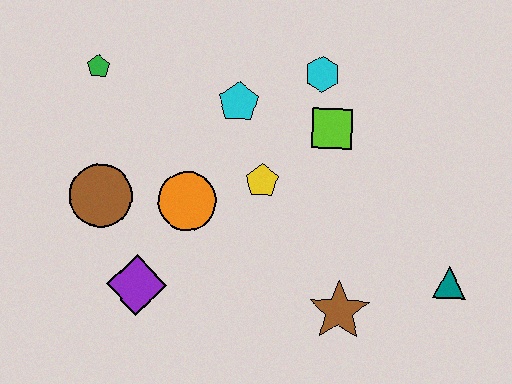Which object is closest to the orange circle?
The yellow pentagon is closest to the orange circle.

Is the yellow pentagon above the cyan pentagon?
No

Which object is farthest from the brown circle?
The teal triangle is farthest from the brown circle.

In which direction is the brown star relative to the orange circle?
The brown star is to the right of the orange circle.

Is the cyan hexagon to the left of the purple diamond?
No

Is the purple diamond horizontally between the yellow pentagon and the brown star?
No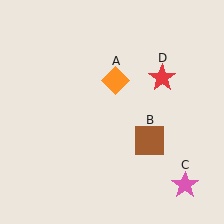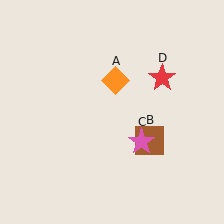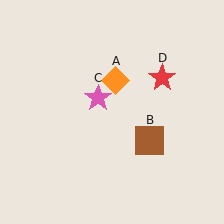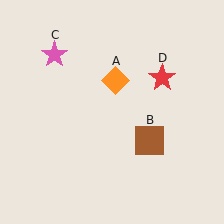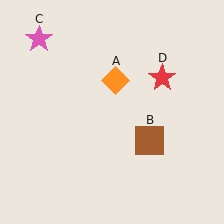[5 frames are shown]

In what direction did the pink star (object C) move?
The pink star (object C) moved up and to the left.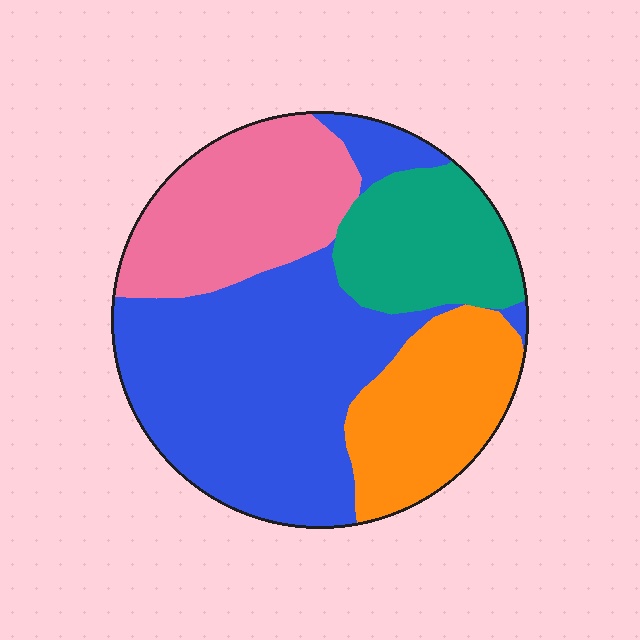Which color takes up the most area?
Blue, at roughly 45%.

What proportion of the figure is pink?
Pink takes up about one fifth (1/5) of the figure.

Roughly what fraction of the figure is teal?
Teal takes up about one sixth (1/6) of the figure.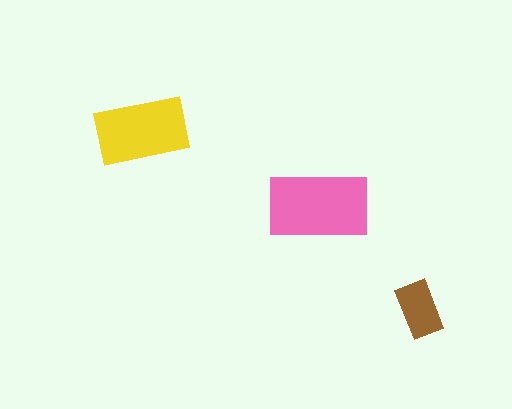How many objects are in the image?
There are 3 objects in the image.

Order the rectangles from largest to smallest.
the pink one, the yellow one, the brown one.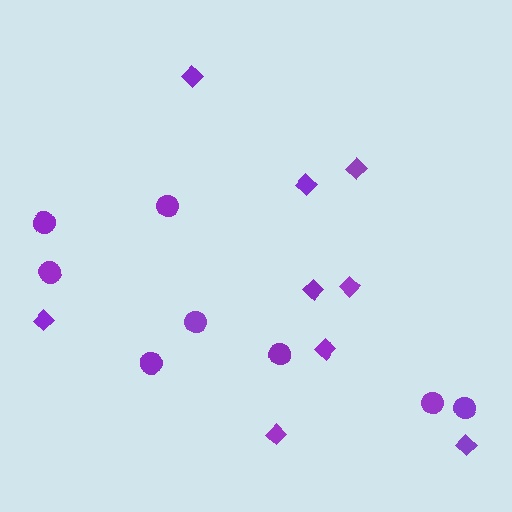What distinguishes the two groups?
There are 2 groups: one group of circles (8) and one group of diamonds (9).